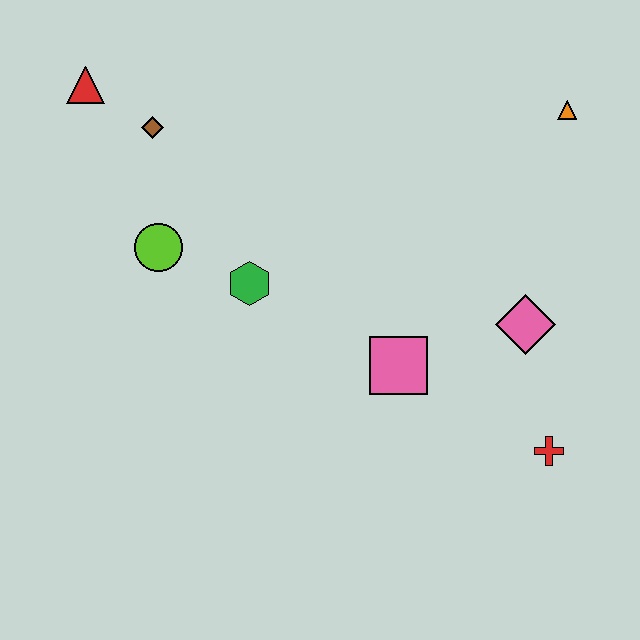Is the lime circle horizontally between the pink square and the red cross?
No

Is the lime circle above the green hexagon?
Yes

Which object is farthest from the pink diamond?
The red triangle is farthest from the pink diamond.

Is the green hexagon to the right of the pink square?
No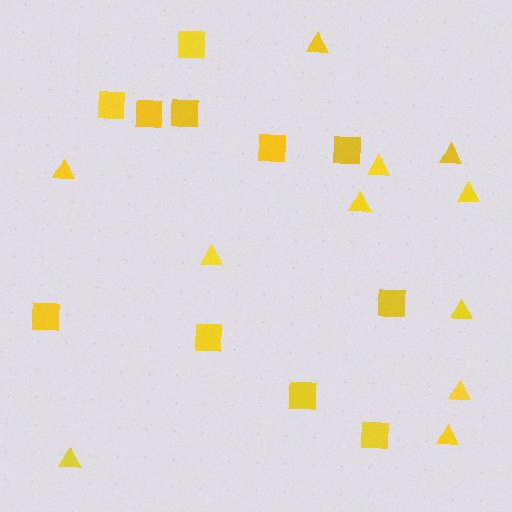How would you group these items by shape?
There are 2 groups: one group of squares (11) and one group of triangles (11).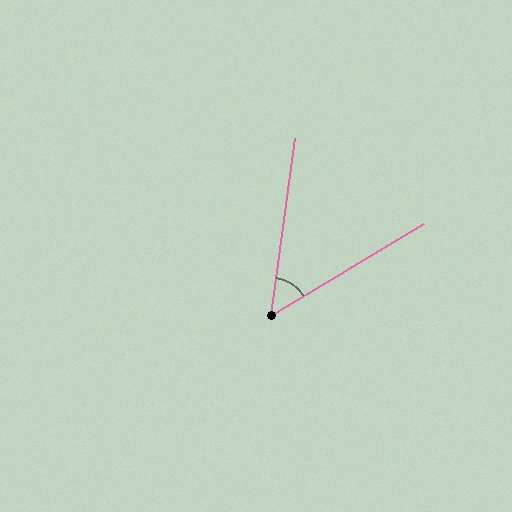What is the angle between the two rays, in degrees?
Approximately 51 degrees.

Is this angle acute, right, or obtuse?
It is acute.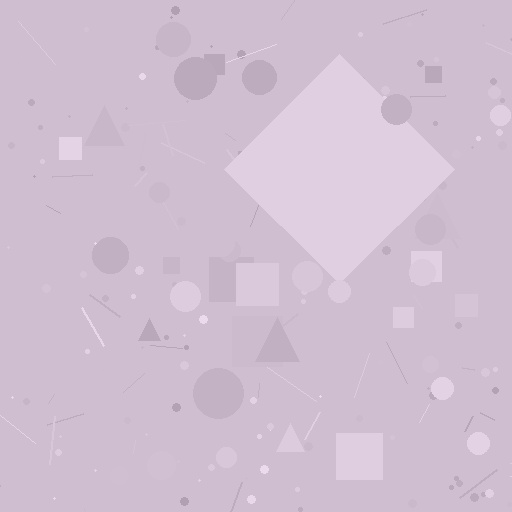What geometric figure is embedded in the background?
A diamond is embedded in the background.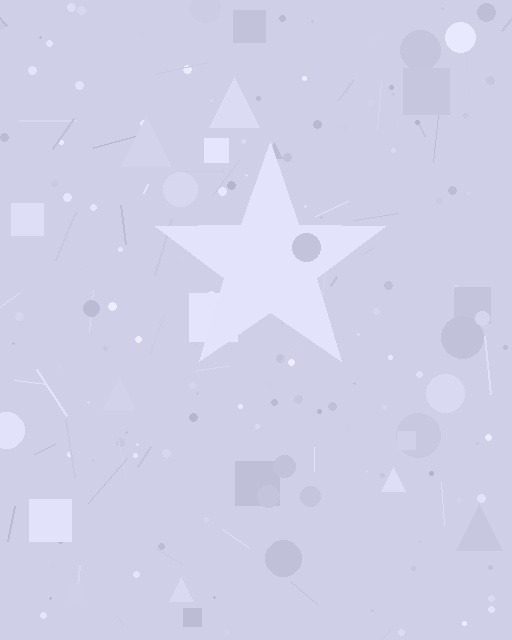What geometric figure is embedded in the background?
A star is embedded in the background.